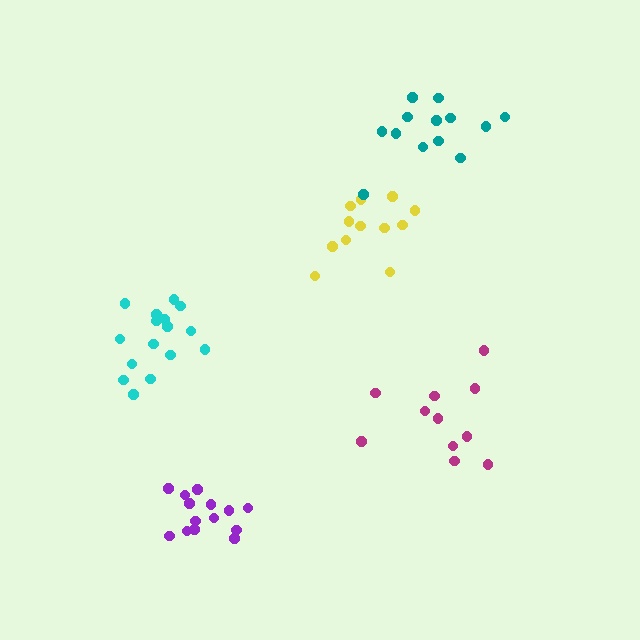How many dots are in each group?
Group 1: 12 dots, Group 2: 11 dots, Group 3: 13 dots, Group 4: 14 dots, Group 5: 16 dots (66 total).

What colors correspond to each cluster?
The clusters are colored: yellow, magenta, teal, purple, cyan.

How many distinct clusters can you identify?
There are 5 distinct clusters.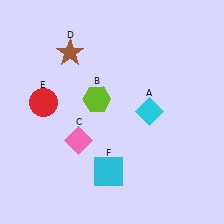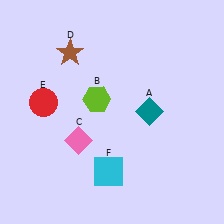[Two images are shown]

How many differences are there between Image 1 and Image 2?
There is 1 difference between the two images.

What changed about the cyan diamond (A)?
In Image 1, A is cyan. In Image 2, it changed to teal.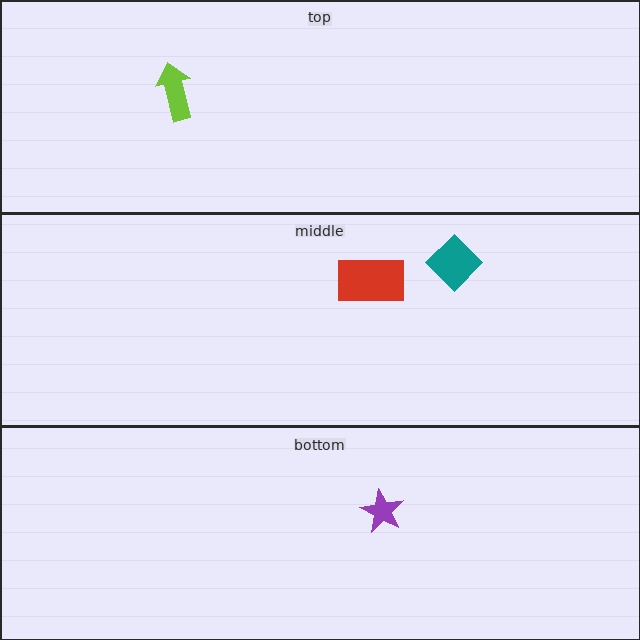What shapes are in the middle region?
The teal diamond, the red rectangle.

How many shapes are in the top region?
1.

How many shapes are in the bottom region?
1.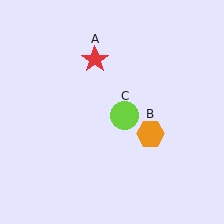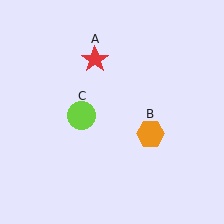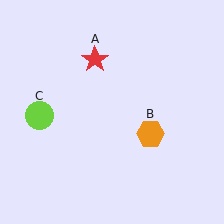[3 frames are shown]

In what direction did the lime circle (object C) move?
The lime circle (object C) moved left.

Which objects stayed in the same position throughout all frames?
Red star (object A) and orange hexagon (object B) remained stationary.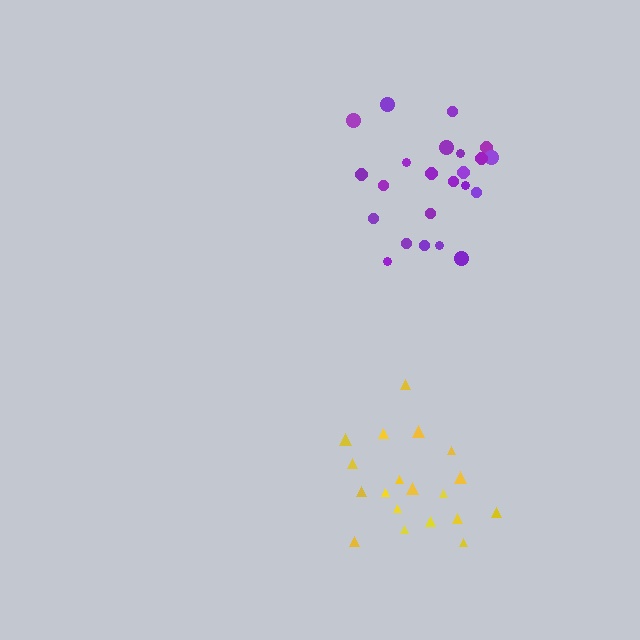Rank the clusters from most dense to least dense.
purple, yellow.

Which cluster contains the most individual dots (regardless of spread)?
Purple (23).